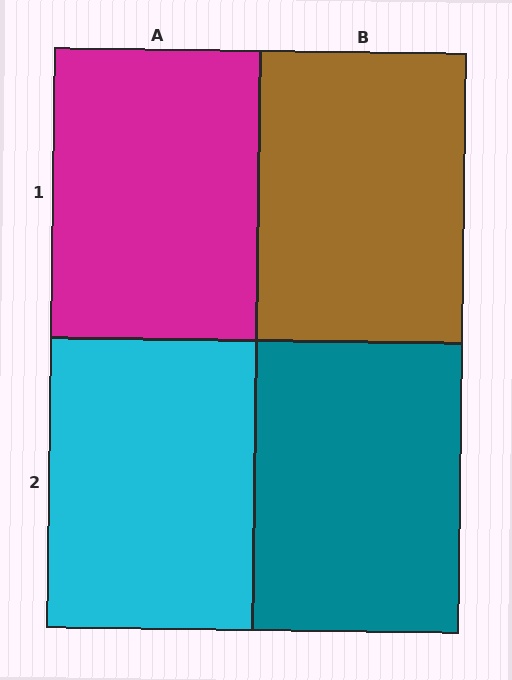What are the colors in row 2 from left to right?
Cyan, teal.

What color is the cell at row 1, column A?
Magenta.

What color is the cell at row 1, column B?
Brown.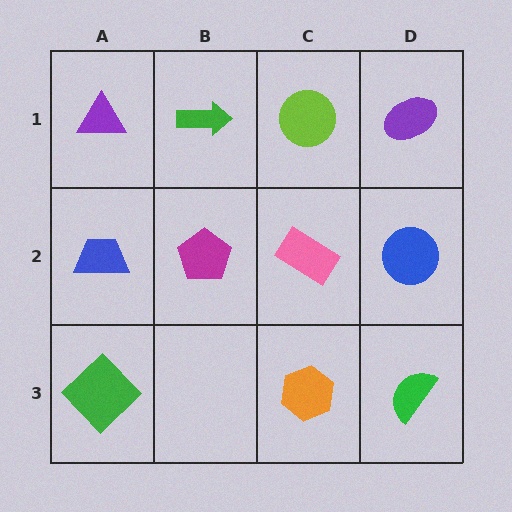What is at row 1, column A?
A purple triangle.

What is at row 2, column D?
A blue circle.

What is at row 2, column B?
A magenta pentagon.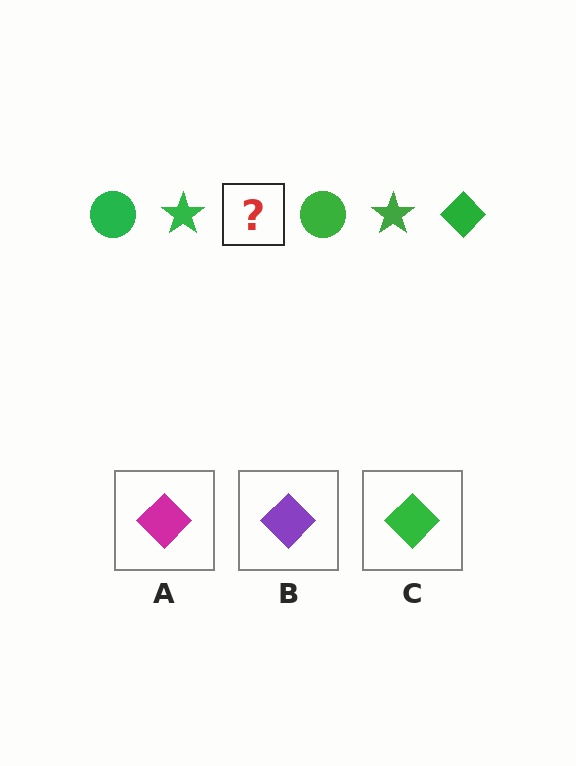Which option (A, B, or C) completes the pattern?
C.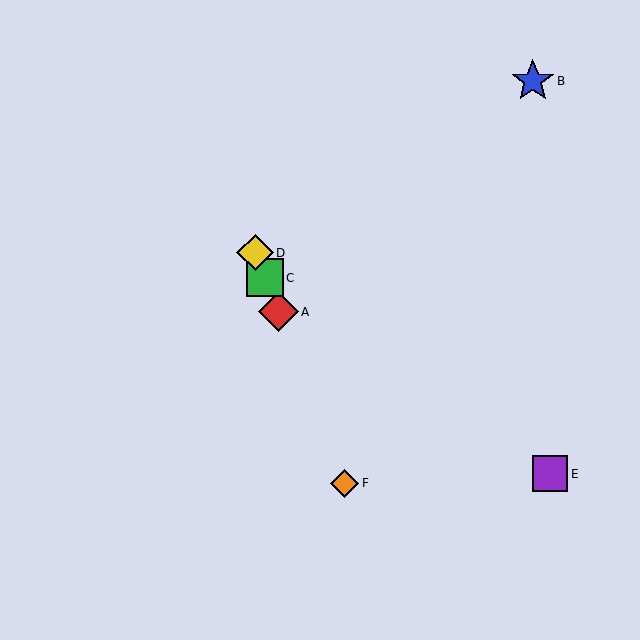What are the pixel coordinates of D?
Object D is at (255, 253).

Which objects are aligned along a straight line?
Objects A, C, D, F are aligned along a straight line.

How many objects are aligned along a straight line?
4 objects (A, C, D, F) are aligned along a straight line.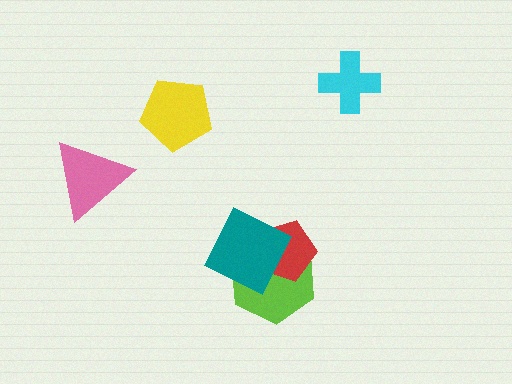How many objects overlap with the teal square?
2 objects overlap with the teal square.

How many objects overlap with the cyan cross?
0 objects overlap with the cyan cross.